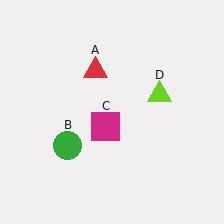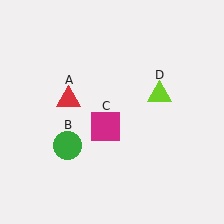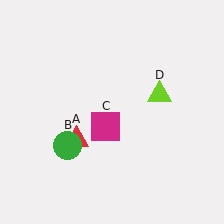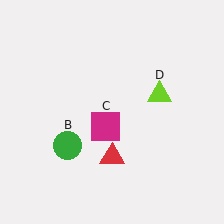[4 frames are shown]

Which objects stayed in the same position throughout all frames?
Green circle (object B) and magenta square (object C) and lime triangle (object D) remained stationary.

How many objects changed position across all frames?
1 object changed position: red triangle (object A).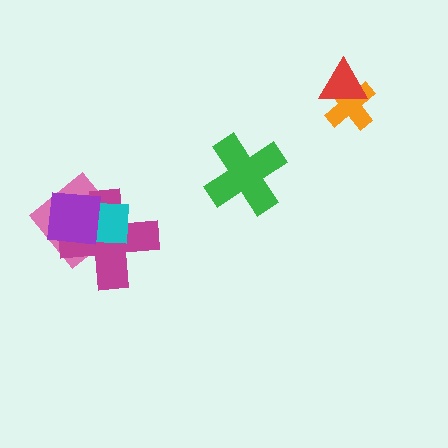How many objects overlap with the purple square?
3 objects overlap with the purple square.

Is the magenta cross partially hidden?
Yes, it is partially covered by another shape.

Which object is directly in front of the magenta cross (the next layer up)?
The cyan rectangle is directly in front of the magenta cross.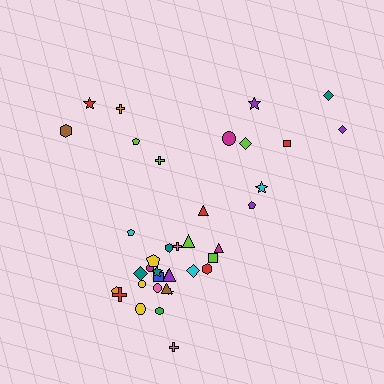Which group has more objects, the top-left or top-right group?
The top-right group.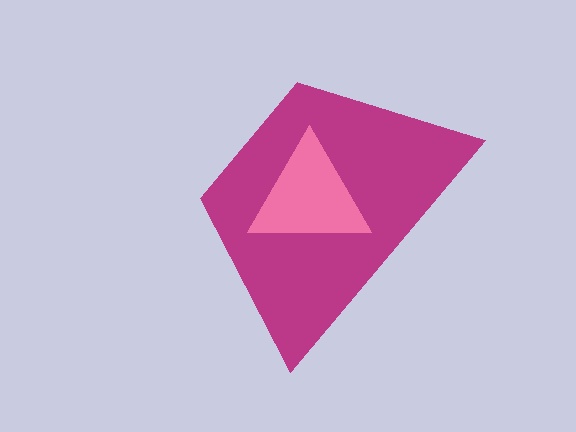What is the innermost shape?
The pink triangle.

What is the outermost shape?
The magenta trapezoid.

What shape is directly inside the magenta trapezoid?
The pink triangle.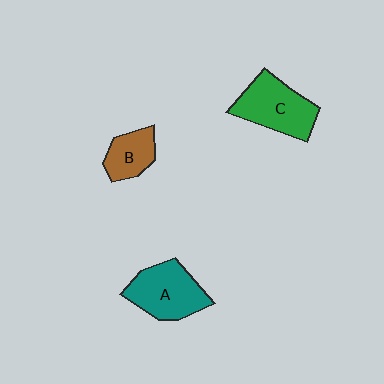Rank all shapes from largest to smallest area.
From largest to smallest: C (green), A (teal), B (brown).